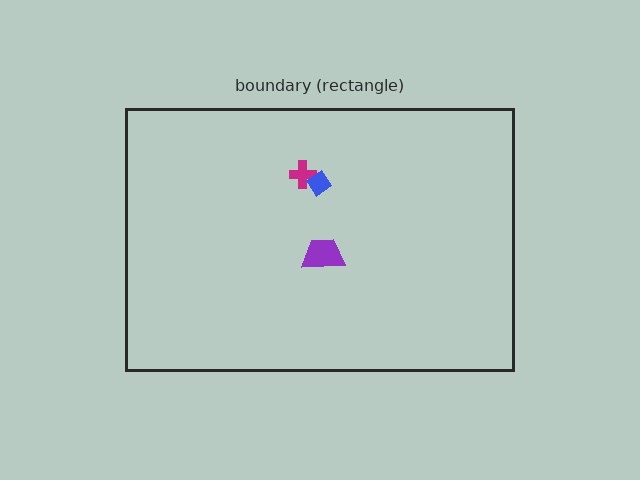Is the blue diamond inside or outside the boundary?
Inside.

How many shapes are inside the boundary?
3 inside, 0 outside.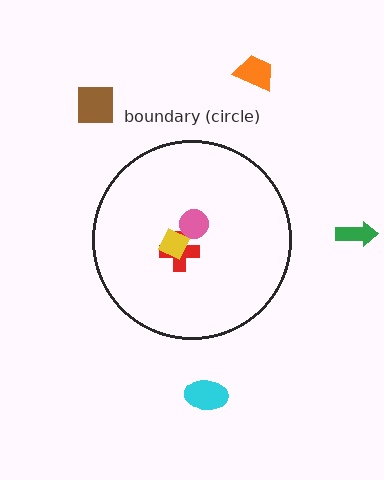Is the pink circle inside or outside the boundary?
Inside.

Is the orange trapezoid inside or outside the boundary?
Outside.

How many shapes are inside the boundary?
3 inside, 4 outside.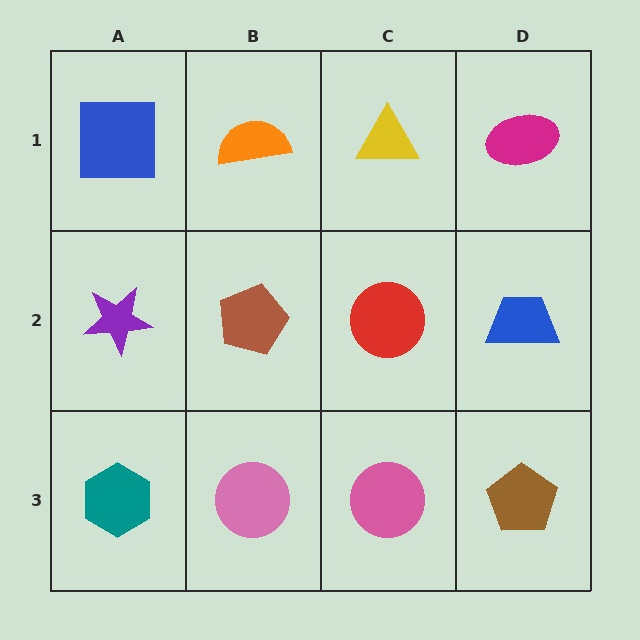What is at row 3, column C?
A pink circle.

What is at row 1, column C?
A yellow triangle.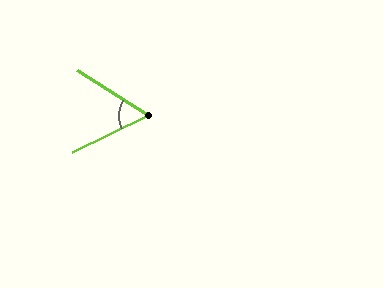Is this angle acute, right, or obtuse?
It is acute.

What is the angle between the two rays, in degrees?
Approximately 59 degrees.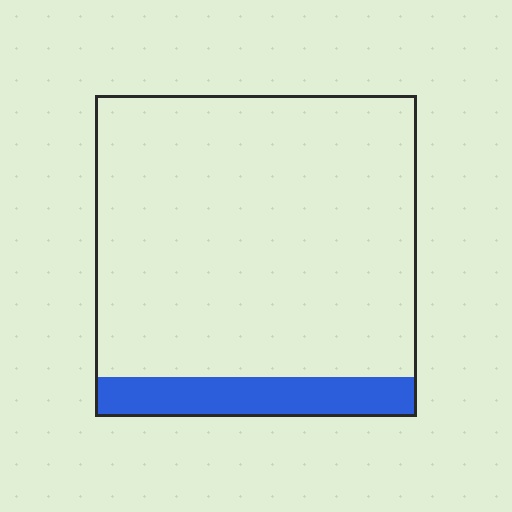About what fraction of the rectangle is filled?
About one eighth (1/8).